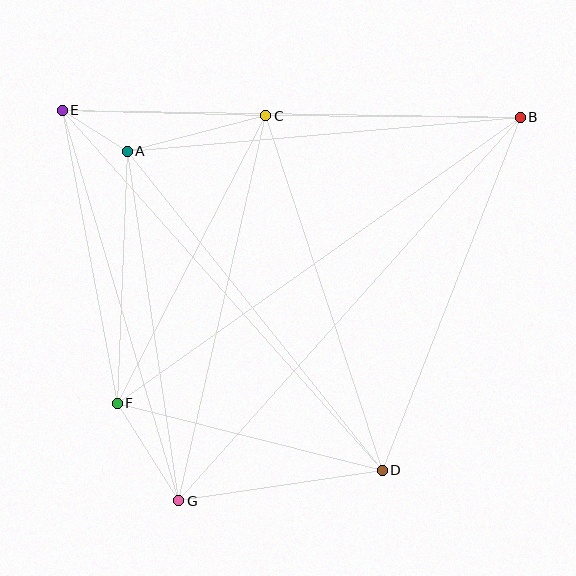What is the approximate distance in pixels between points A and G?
The distance between A and G is approximately 353 pixels.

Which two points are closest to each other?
Points A and E are closest to each other.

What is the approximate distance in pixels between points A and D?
The distance between A and D is approximately 408 pixels.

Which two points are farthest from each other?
Points B and G are farthest from each other.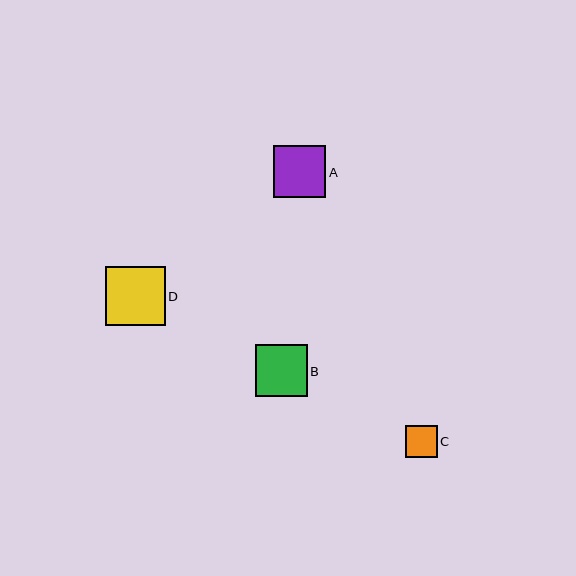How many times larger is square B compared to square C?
Square B is approximately 1.6 times the size of square C.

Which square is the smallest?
Square C is the smallest with a size of approximately 32 pixels.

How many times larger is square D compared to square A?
Square D is approximately 1.2 times the size of square A.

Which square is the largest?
Square D is the largest with a size of approximately 60 pixels.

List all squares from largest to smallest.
From largest to smallest: D, B, A, C.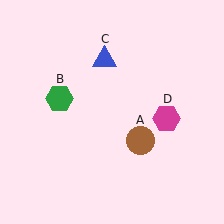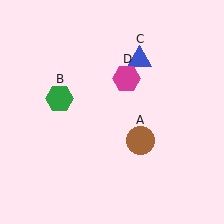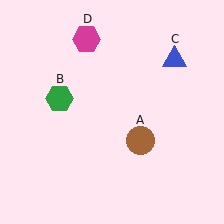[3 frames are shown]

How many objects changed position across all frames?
2 objects changed position: blue triangle (object C), magenta hexagon (object D).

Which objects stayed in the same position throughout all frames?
Brown circle (object A) and green hexagon (object B) remained stationary.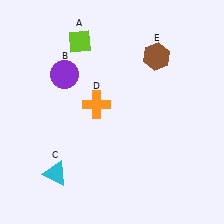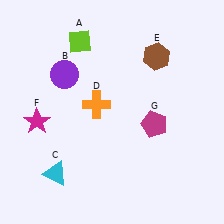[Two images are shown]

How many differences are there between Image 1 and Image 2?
There are 2 differences between the two images.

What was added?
A magenta star (F), a magenta pentagon (G) were added in Image 2.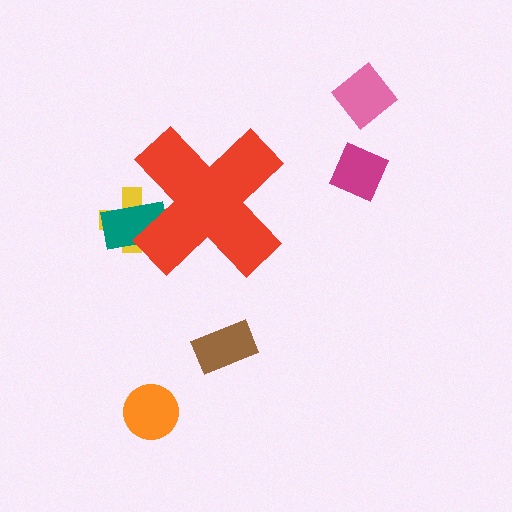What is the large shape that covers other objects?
A red cross.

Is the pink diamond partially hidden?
No, the pink diamond is fully visible.